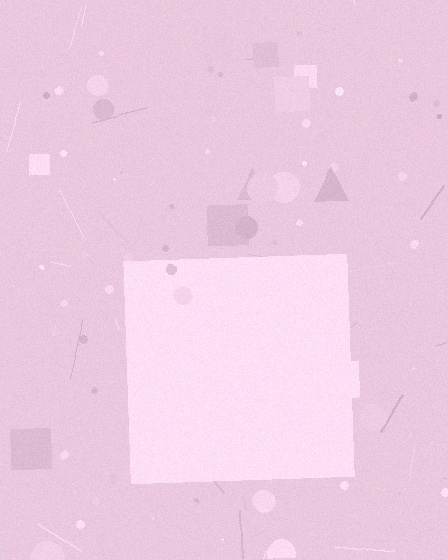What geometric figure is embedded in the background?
A square is embedded in the background.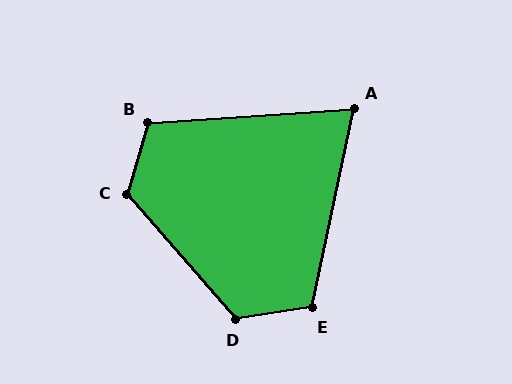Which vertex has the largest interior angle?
C, at approximately 123 degrees.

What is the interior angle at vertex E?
Approximately 110 degrees (obtuse).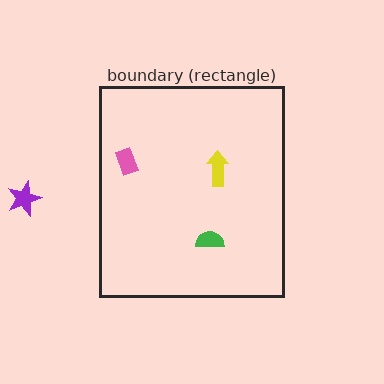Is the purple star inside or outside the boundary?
Outside.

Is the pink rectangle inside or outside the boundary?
Inside.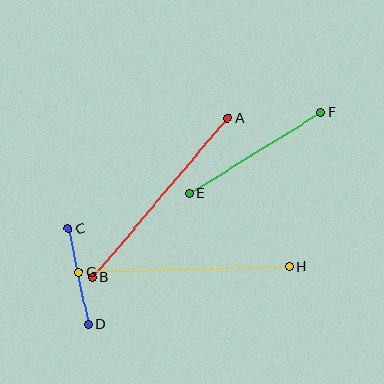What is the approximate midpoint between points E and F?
The midpoint is at approximately (255, 153) pixels.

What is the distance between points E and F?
The distance is approximately 154 pixels.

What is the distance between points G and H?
The distance is approximately 211 pixels.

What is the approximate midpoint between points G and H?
The midpoint is at approximately (184, 269) pixels.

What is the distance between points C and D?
The distance is approximately 98 pixels.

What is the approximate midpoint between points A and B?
The midpoint is at approximately (160, 198) pixels.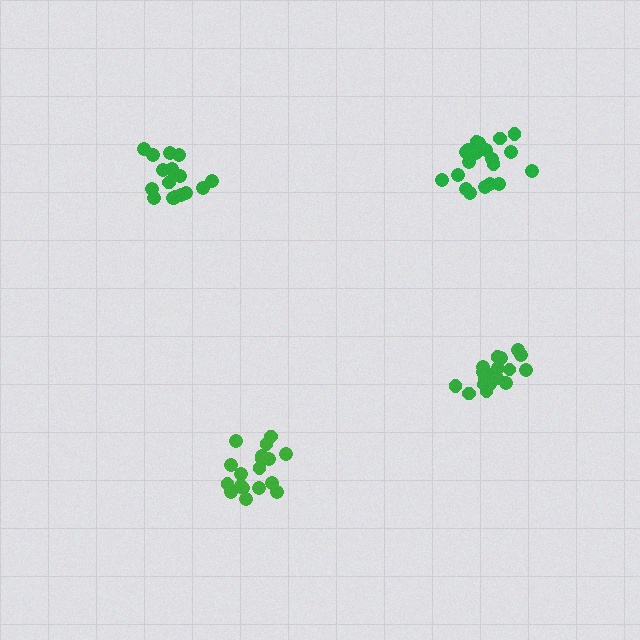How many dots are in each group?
Group 1: 18 dots, Group 2: 20 dots, Group 3: 18 dots, Group 4: 19 dots (75 total).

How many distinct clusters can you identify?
There are 4 distinct clusters.